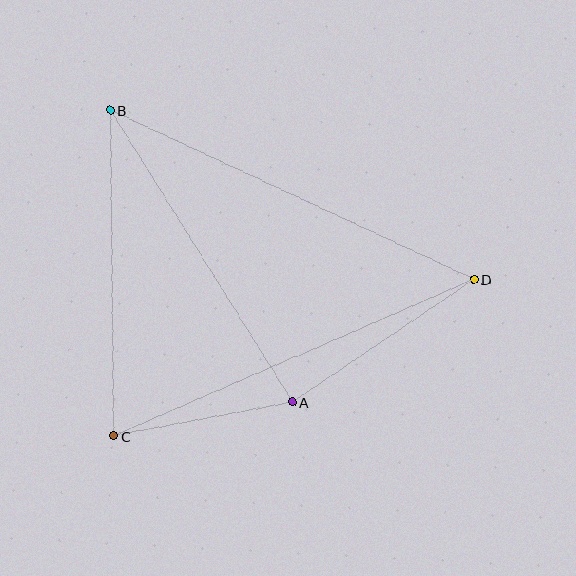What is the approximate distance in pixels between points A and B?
The distance between A and B is approximately 344 pixels.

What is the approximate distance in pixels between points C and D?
The distance between C and D is approximately 393 pixels.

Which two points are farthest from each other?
Points B and D are farthest from each other.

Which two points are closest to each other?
Points A and C are closest to each other.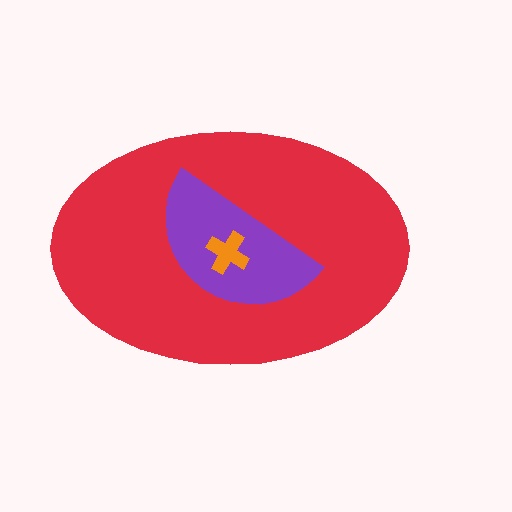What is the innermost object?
The orange cross.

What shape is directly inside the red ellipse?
The purple semicircle.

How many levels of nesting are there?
3.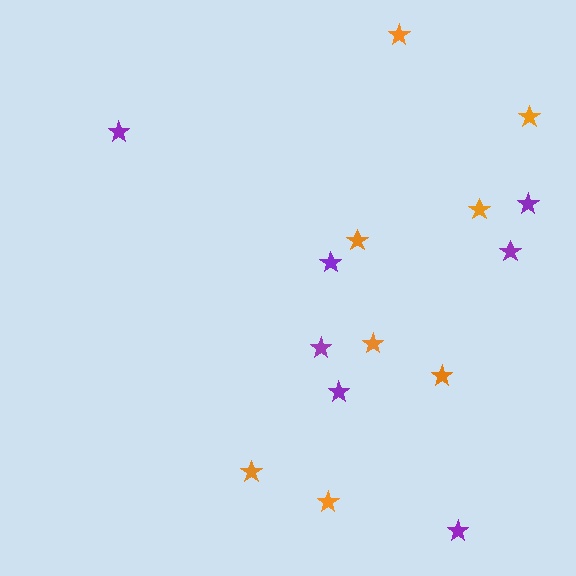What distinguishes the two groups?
There are 2 groups: one group of orange stars (8) and one group of purple stars (7).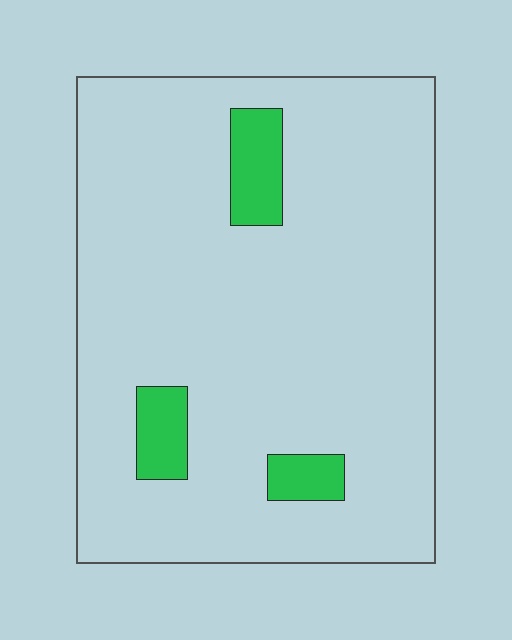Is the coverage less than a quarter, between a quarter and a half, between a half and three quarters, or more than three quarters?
Less than a quarter.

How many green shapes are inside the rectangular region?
3.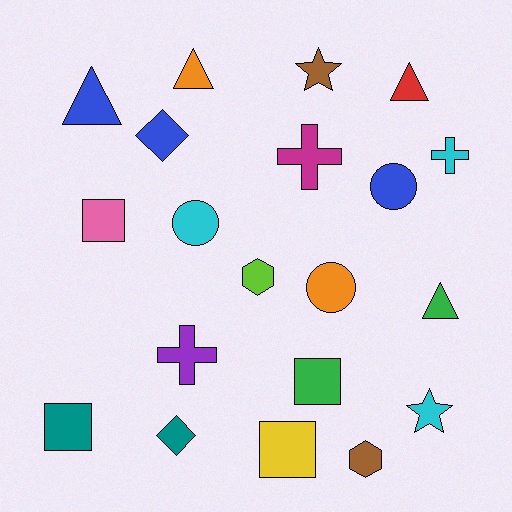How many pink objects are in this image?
There is 1 pink object.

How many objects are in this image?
There are 20 objects.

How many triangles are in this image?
There are 4 triangles.